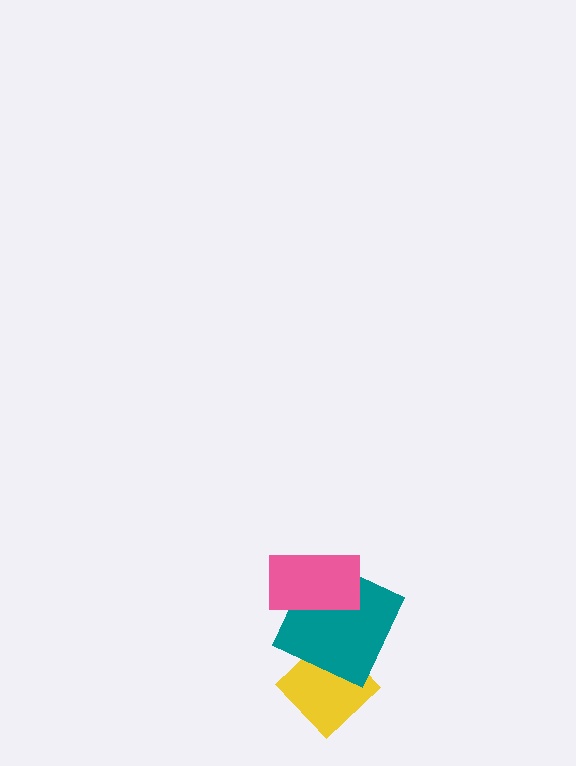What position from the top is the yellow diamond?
The yellow diamond is 3rd from the top.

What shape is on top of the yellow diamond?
The teal square is on top of the yellow diamond.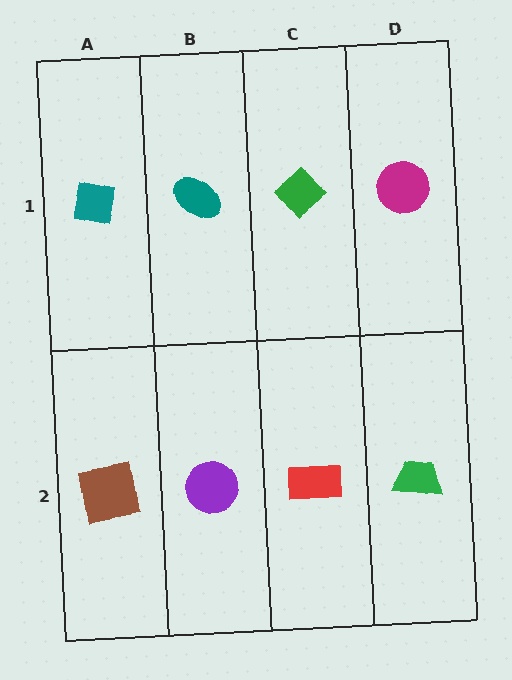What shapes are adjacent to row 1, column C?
A red rectangle (row 2, column C), a teal ellipse (row 1, column B), a magenta circle (row 1, column D).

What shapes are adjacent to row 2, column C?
A green diamond (row 1, column C), a purple circle (row 2, column B), a green trapezoid (row 2, column D).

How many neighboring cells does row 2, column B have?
3.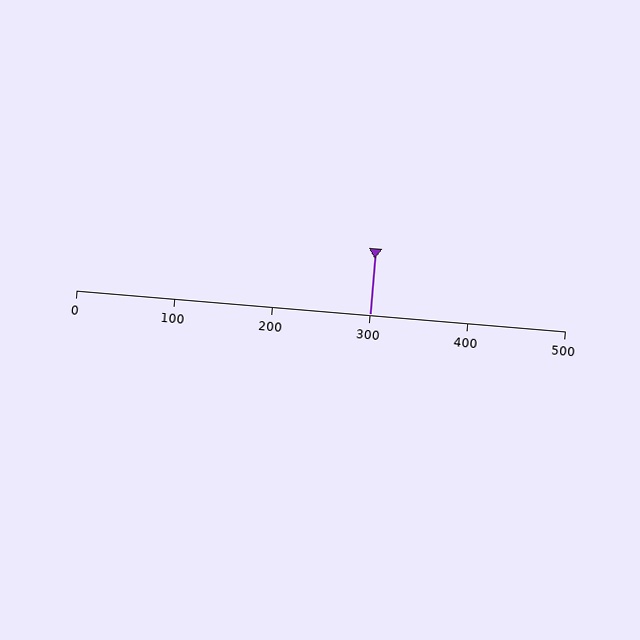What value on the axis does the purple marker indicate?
The marker indicates approximately 300.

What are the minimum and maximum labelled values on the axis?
The axis runs from 0 to 500.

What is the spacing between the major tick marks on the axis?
The major ticks are spaced 100 apart.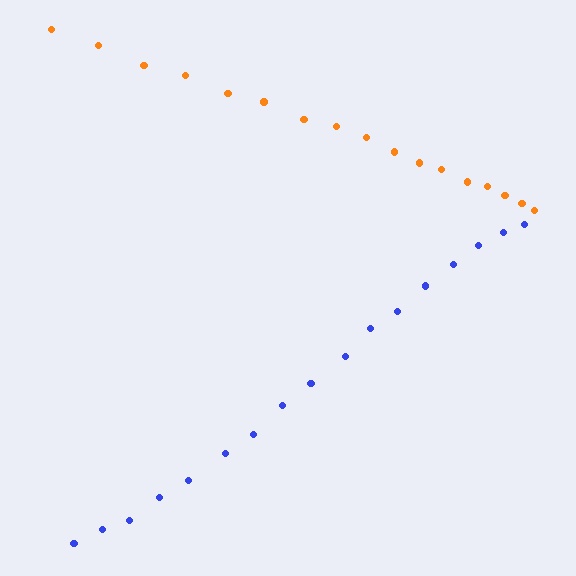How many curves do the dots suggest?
There are 2 distinct paths.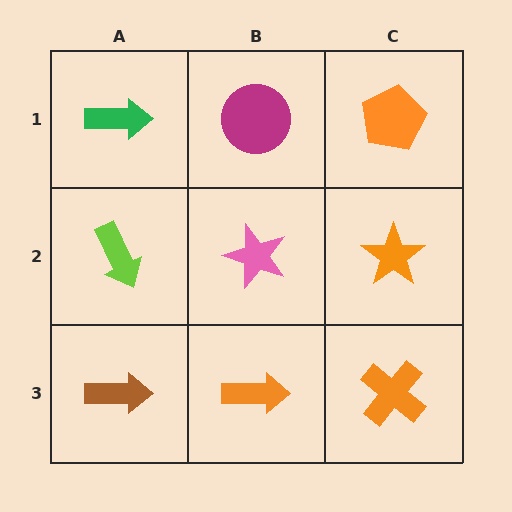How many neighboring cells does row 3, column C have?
2.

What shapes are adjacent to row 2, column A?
A green arrow (row 1, column A), a brown arrow (row 3, column A), a pink star (row 2, column B).